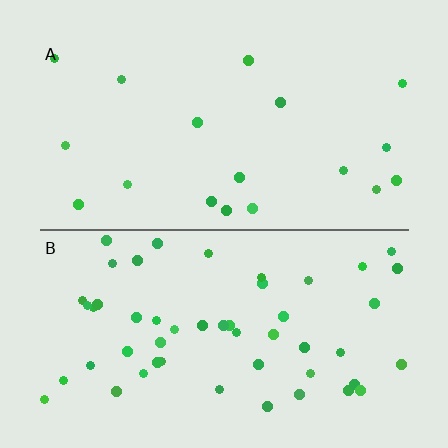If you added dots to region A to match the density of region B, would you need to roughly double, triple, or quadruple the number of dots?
Approximately triple.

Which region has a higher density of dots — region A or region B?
B (the bottom).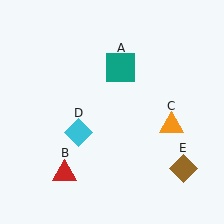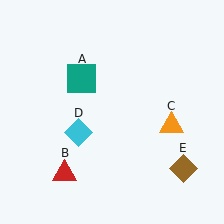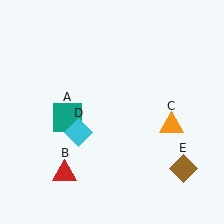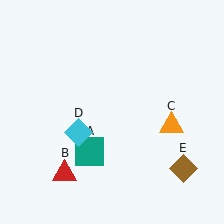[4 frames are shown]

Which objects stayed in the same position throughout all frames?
Red triangle (object B) and orange triangle (object C) and cyan diamond (object D) and brown diamond (object E) remained stationary.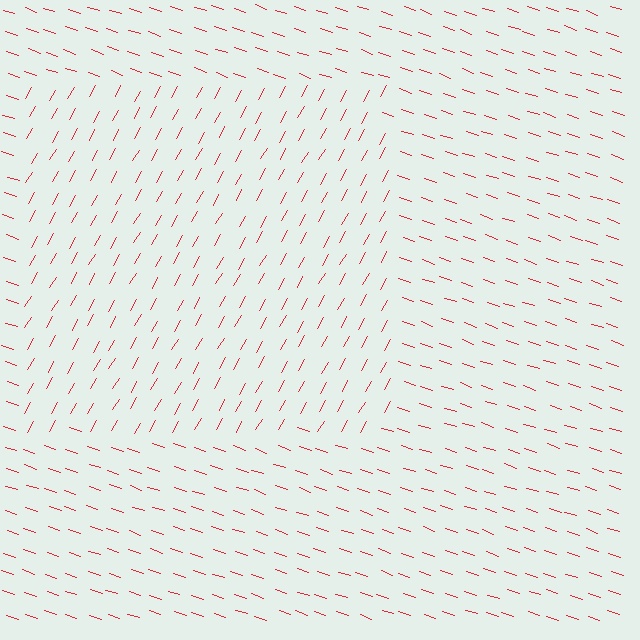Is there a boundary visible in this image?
Yes, there is a texture boundary formed by a change in line orientation.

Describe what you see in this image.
The image is filled with small red line segments. A rectangle region in the image has lines oriented differently from the surrounding lines, creating a visible texture boundary.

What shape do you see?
I see a rectangle.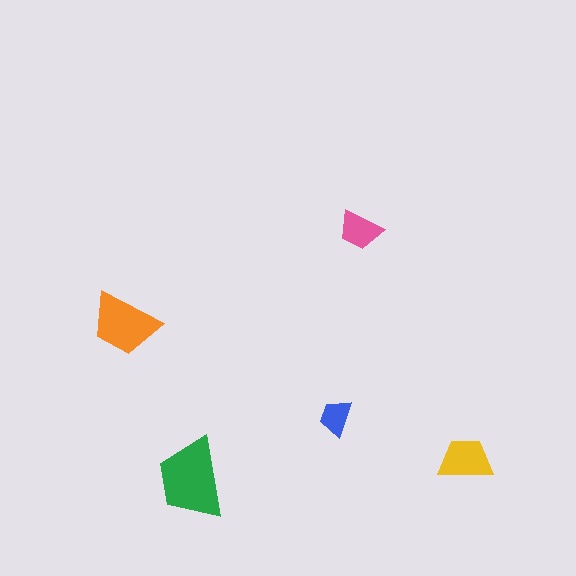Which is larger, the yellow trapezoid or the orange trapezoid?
The orange one.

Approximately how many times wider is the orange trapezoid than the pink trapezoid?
About 1.5 times wider.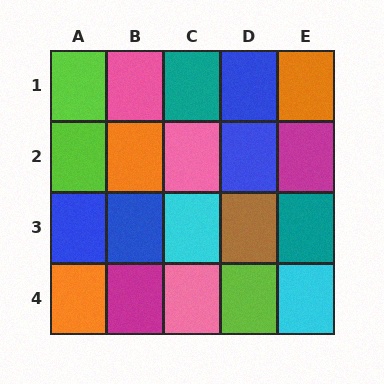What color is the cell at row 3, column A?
Blue.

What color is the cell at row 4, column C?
Pink.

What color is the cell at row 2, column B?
Orange.